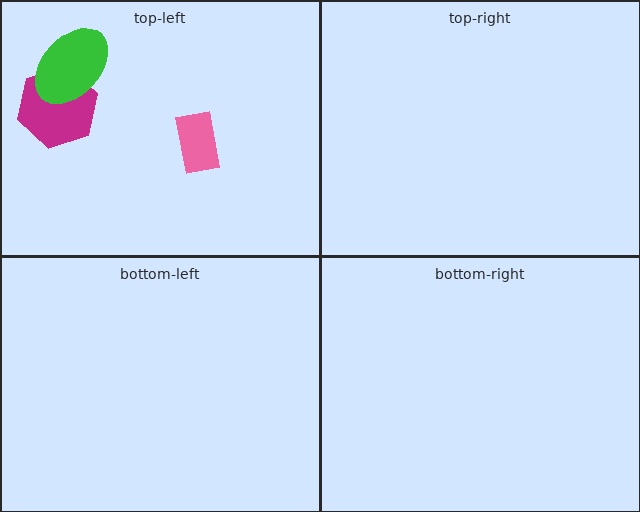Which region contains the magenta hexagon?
The top-left region.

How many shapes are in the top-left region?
3.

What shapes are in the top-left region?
The magenta hexagon, the pink rectangle, the green ellipse.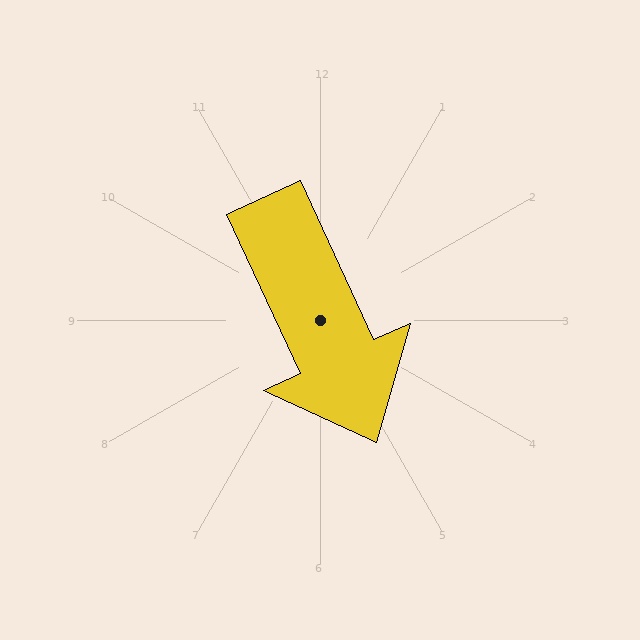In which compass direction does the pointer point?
Southeast.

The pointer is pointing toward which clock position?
Roughly 5 o'clock.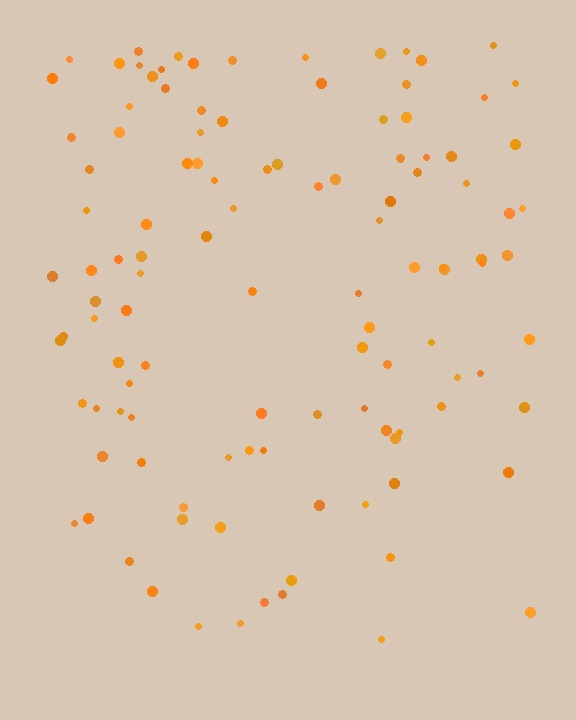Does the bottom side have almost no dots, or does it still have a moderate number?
Still a moderate number, just noticeably fewer than the top.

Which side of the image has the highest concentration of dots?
The top.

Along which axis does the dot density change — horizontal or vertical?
Vertical.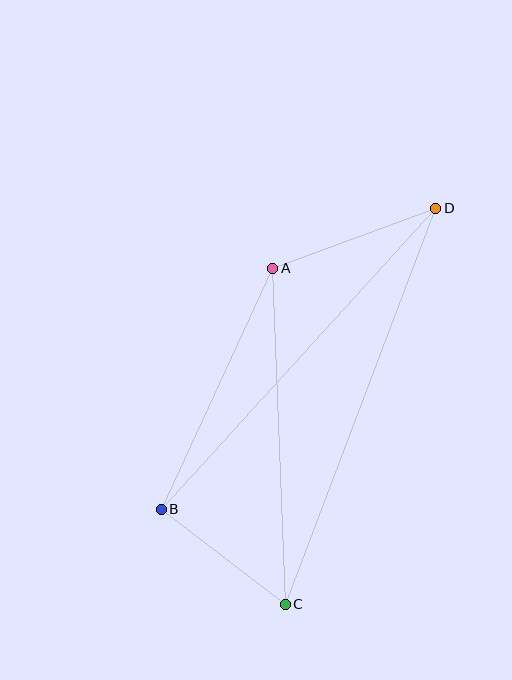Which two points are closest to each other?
Points B and C are closest to each other.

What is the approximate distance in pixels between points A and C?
The distance between A and C is approximately 336 pixels.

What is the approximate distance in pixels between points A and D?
The distance between A and D is approximately 174 pixels.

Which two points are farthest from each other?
Points C and D are farthest from each other.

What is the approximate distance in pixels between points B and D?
The distance between B and D is approximately 407 pixels.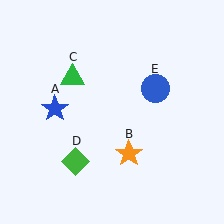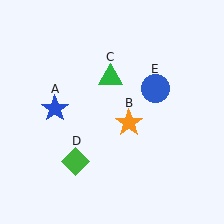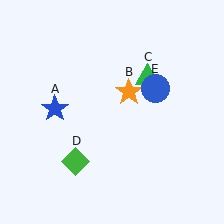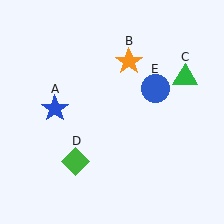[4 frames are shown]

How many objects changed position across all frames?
2 objects changed position: orange star (object B), green triangle (object C).